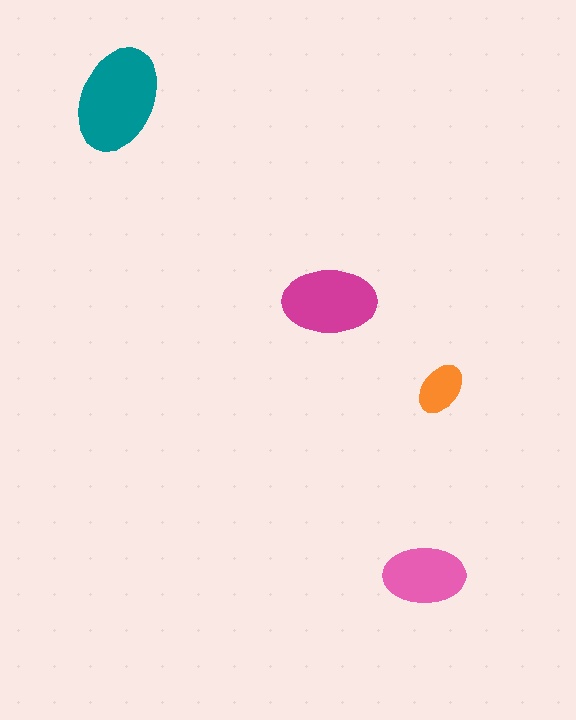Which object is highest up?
The teal ellipse is topmost.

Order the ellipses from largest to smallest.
the teal one, the magenta one, the pink one, the orange one.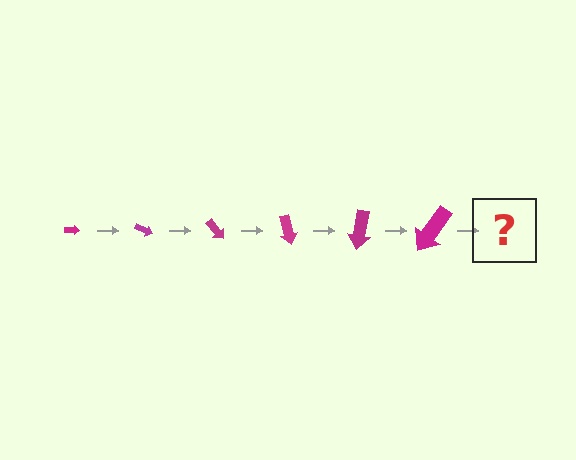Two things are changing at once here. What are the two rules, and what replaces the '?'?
The two rules are that the arrow grows larger each step and it rotates 25 degrees each step. The '?' should be an arrow, larger than the previous one and rotated 150 degrees from the start.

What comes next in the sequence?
The next element should be an arrow, larger than the previous one and rotated 150 degrees from the start.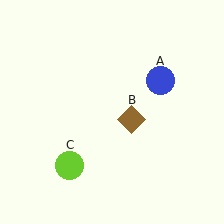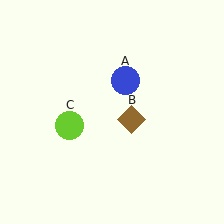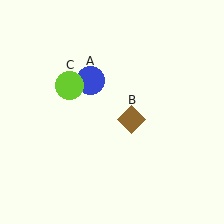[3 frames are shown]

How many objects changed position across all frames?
2 objects changed position: blue circle (object A), lime circle (object C).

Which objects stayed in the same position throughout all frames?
Brown diamond (object B) remained stationary.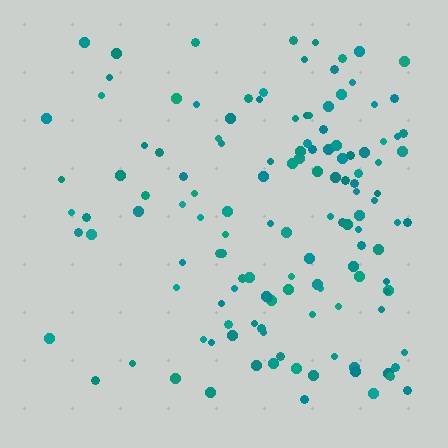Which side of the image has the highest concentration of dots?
The right.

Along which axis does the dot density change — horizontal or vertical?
Horizontal.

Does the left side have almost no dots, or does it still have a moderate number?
Still a moderate number, just noticeably fewer than the right.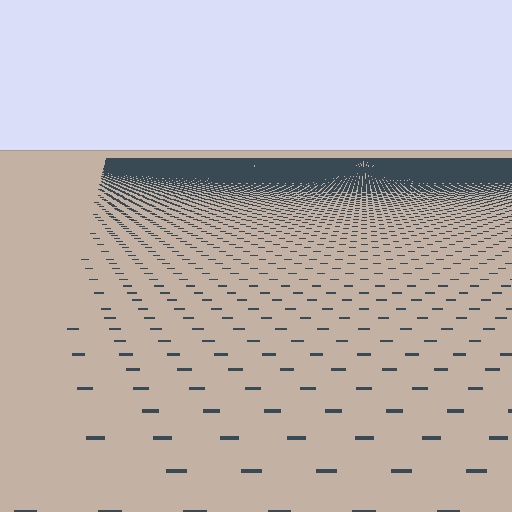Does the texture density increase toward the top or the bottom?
Density increases toward the top.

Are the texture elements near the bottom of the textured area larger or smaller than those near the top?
Larger. Near the bottom, elements are closer to the viewer and appear at a bigger on-screen size.